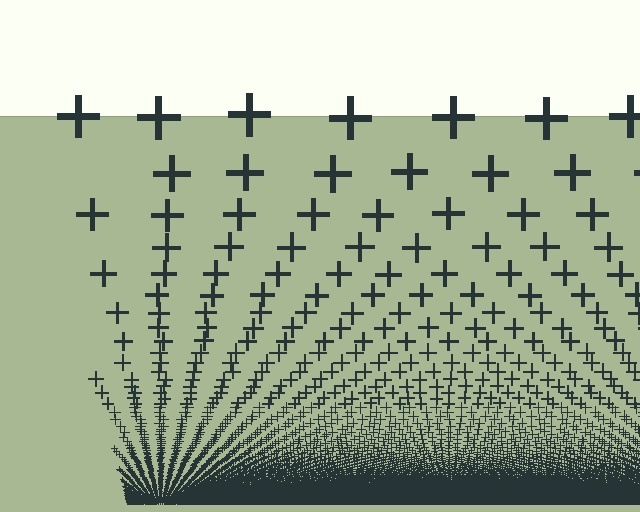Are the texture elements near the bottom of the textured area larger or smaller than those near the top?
Smaller. The gradient is inverted — elements near the bottom are smaller and denser.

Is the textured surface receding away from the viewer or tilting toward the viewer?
The surface appears to tilt toward the viewer. Texture elements get larger and sparser toward the top.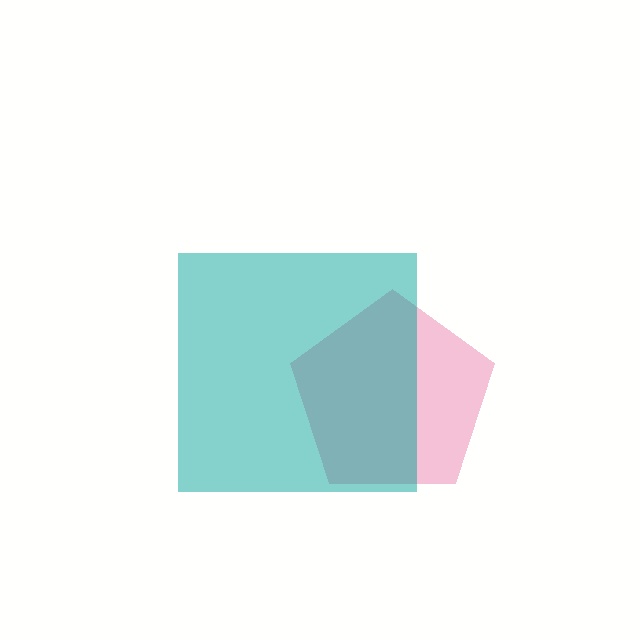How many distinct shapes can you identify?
There are 2 distinct shapes: a pink pentagon, a teal square.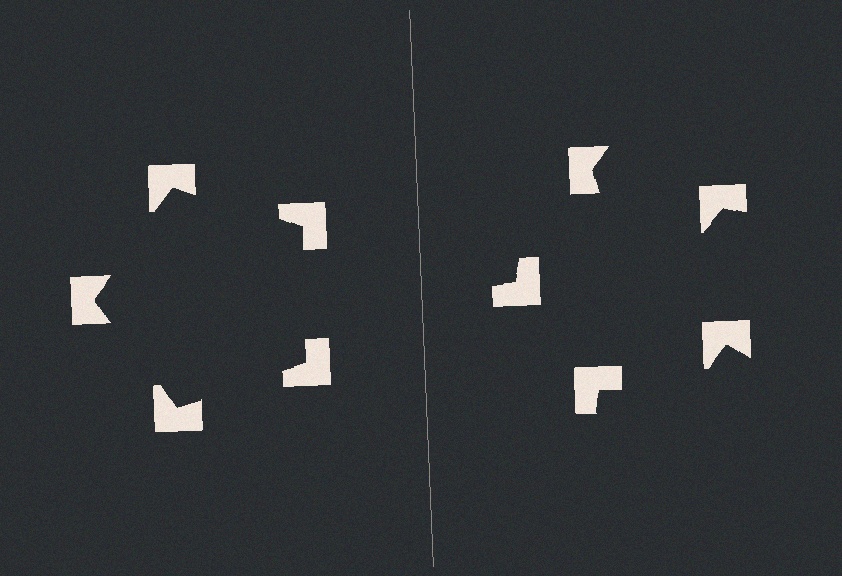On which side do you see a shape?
An illusory pentagon appears on the left side. On the right side the wedge cuts are rotated, so no coherent shape forms.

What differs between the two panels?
The notched squares are positioned identically on both sides; only the wedge orientations differ. On the left they align to a pentagon; on the right they are misaligned.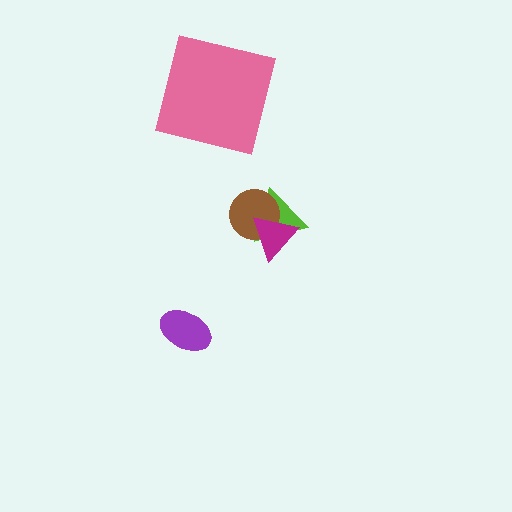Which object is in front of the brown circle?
The magenta triangle is in front of the brown circle.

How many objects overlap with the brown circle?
2 objects overlap with the brown circle.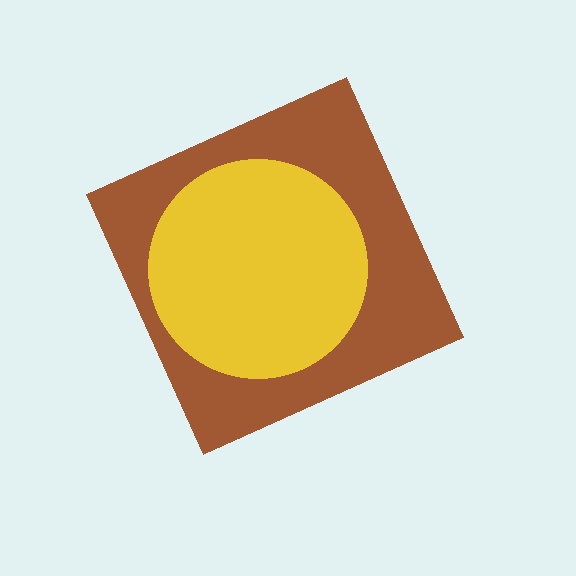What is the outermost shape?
The brown diamond.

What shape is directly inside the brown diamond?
The yellow circle.